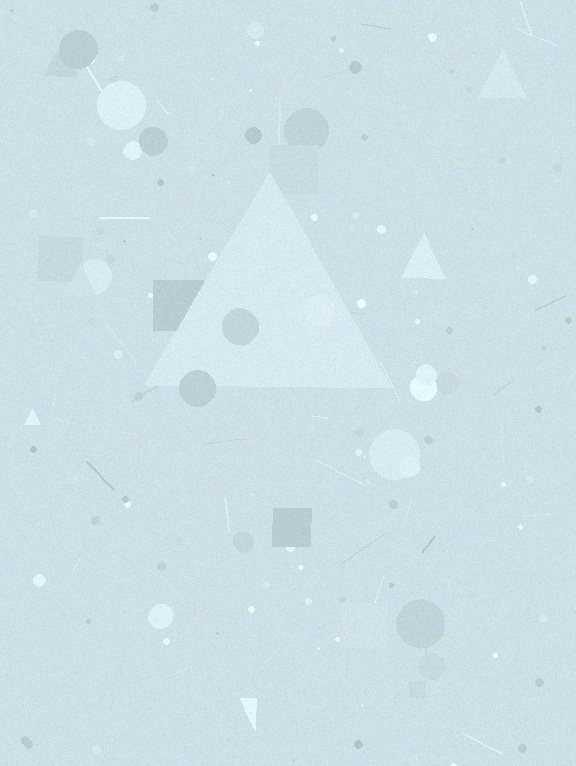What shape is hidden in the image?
A triangle is hidden in the image.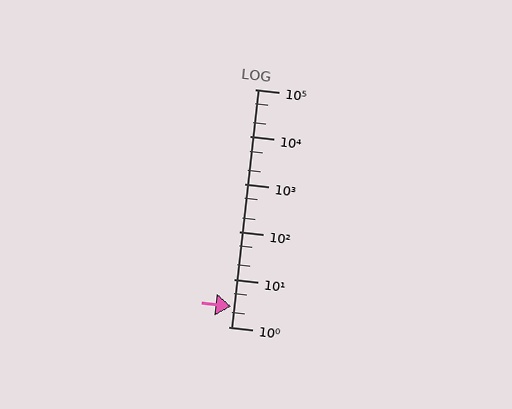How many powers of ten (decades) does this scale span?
The scale spans 5 decades, from 1 to 100000.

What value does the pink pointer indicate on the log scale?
The pointer indicates approximately 2.7.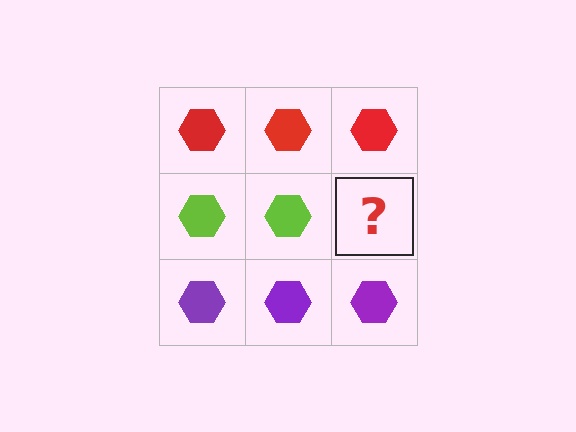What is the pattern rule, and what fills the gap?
The rule is that each row has a consistent color. The gap should be filled with a lime hexagon.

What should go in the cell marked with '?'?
The missing cell should contain a lime hexagon.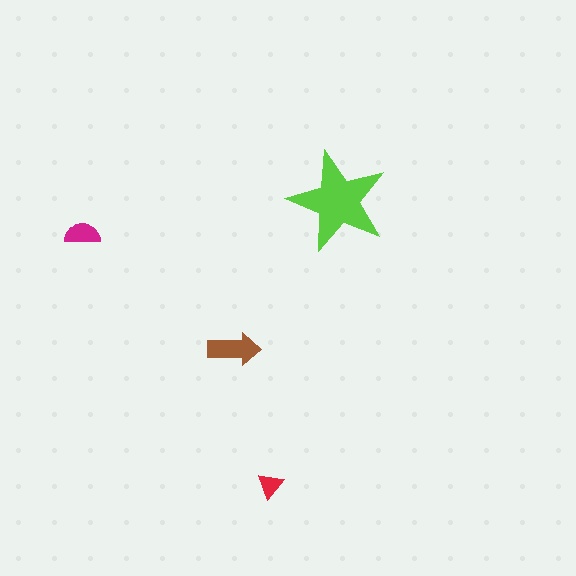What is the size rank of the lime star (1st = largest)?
1st.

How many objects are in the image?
There are 4 objects in the image.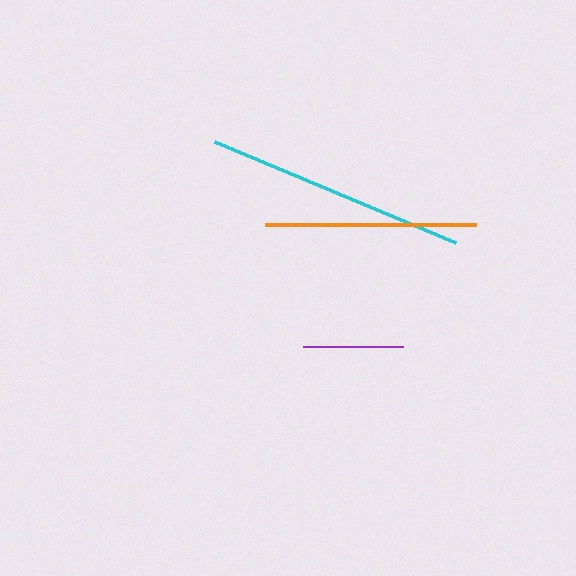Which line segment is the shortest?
The purple line is the shortest at approximately 100 pixels.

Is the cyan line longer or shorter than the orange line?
The cyan line is longer than the orange line.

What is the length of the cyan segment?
The cyan segment is approximately 261 pixels long.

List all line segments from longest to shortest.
From longest to shortest: cyan, orange, purple.